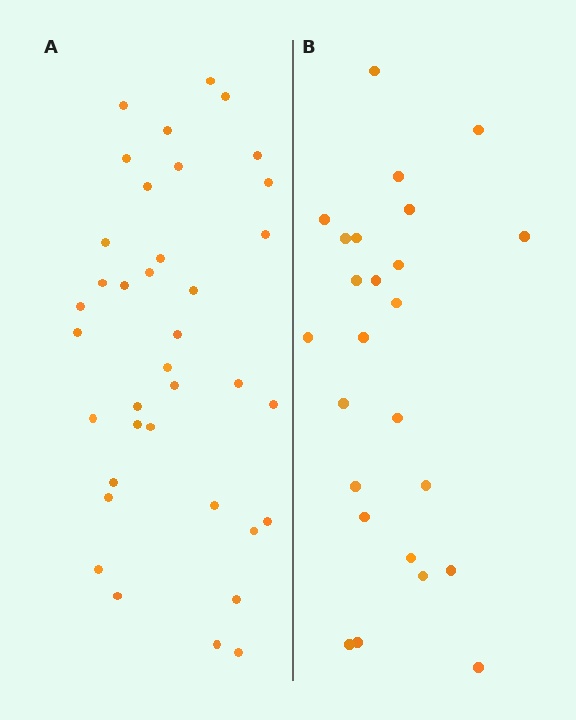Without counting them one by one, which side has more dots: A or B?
Region A (the left region) has more dots.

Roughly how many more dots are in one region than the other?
Region A has roughly 12 or so more dots than region B.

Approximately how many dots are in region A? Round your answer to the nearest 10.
About 40 dots. (The exact count is 37, which rounds to 40.)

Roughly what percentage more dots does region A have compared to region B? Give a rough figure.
About 50% more.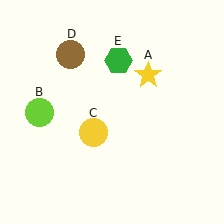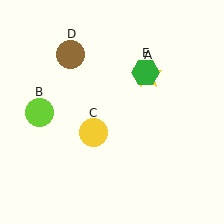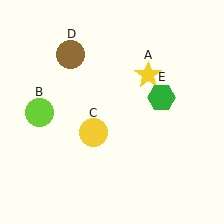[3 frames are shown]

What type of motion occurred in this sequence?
The green hexagon (object E) rotated clockwise around the center of the scene.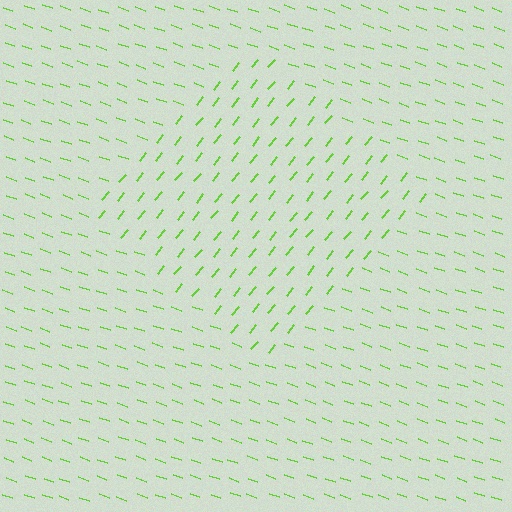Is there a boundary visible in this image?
Yes, there is a texture boundary formed by a change in line orientation.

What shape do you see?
I see a diamond.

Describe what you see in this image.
The image is filled with small lime line segments. A diamond region in the image has lines oriented differently from the surrounding lines, creating a visible texture boundary.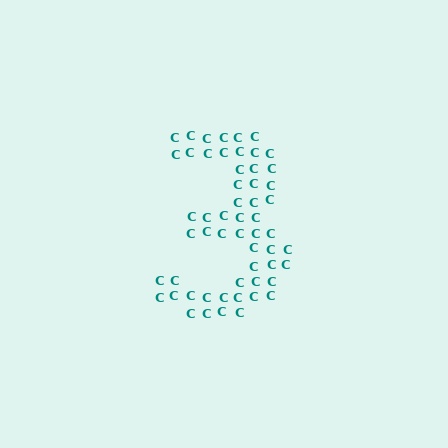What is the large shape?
The large shape is the digit 3.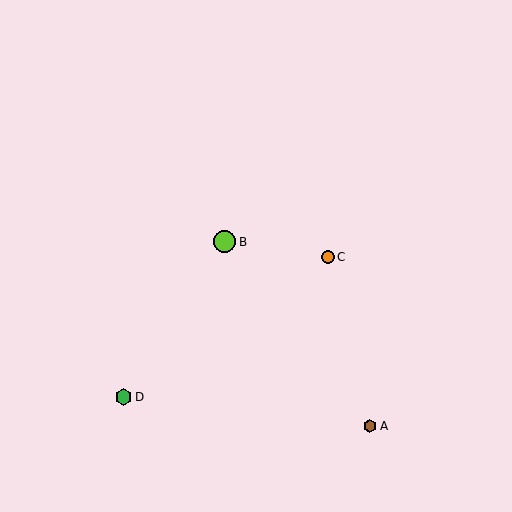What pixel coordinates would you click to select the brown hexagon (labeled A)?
Click at (370, 426) to select the brown hexagon A.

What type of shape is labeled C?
Shape C is an orange circle.